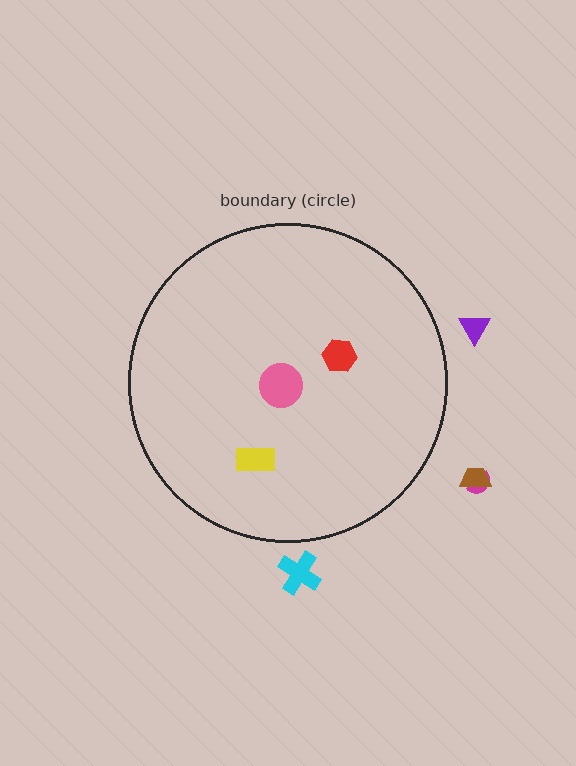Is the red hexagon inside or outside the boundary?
Inside.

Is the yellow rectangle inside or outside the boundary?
Inside.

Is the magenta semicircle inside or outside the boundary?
Outside.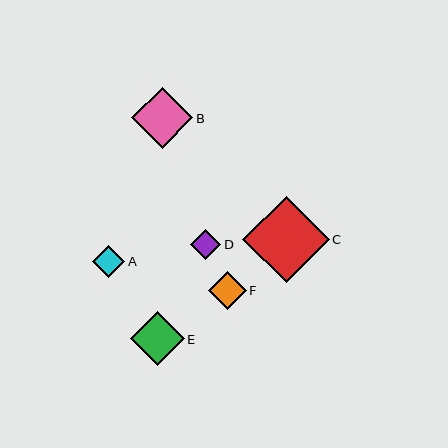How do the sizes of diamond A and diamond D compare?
Diamond A and diamond D are approximately the same size.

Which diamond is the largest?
Diamond C is the largest with a size of approximately 86 pixels.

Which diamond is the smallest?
Diamond D is the smallest with a size of approximately 30 pixels.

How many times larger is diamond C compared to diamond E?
Diamond C is approximately 1.6 times the size of diamond E.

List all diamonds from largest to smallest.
From largest to smallest: C, B, E, F, A, D.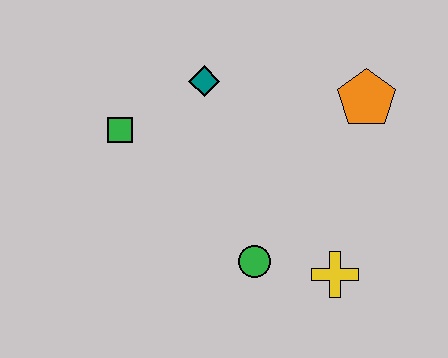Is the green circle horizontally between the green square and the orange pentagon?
Yes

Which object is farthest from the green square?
The yellow cross is farthest from the green square.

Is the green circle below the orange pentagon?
Yes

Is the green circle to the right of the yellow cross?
No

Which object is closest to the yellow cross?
The green circle is closest to the yellow cross.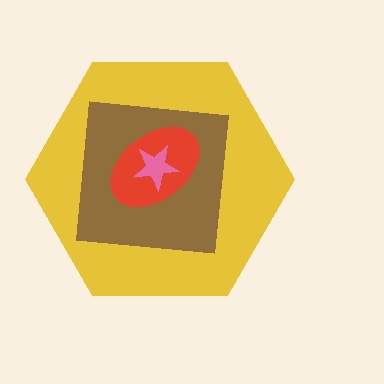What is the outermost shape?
The yellow hexagon.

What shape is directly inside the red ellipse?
The pink star.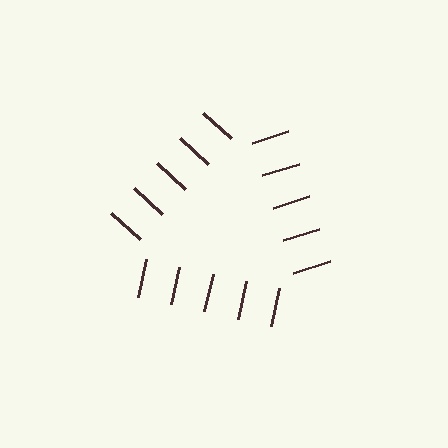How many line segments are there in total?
15 — 5 along each of the 3 edges.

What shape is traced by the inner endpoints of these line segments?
An illusory triangle — the line segments terminate on its edges but no continuous stroke is drawn.